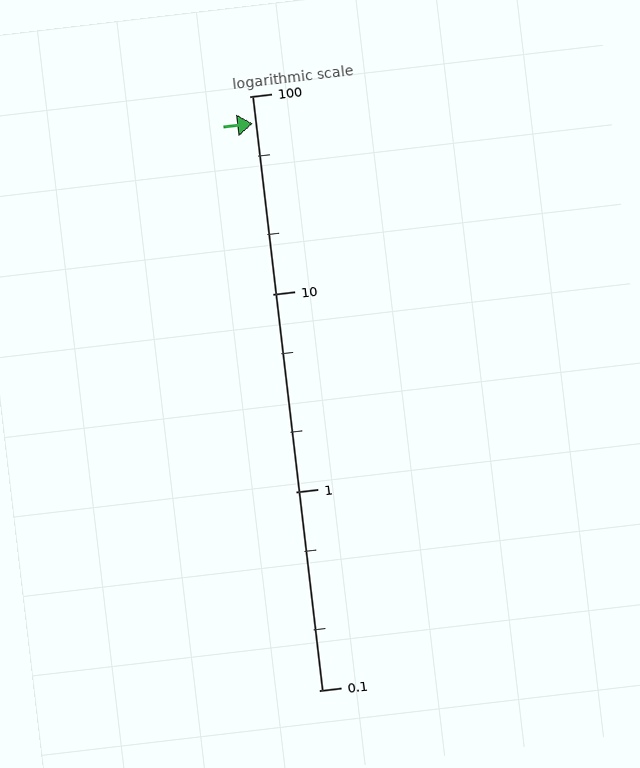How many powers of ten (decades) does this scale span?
The scale spans 3 decades, from 0.1 to 100.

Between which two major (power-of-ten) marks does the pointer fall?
The pointer is between 10 and 100.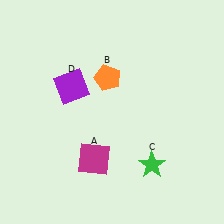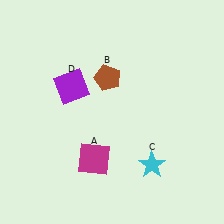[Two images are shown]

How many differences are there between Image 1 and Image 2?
There are 2 differences between the two images.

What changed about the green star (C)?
In Image 1, C is green. In Image 2, it changed to cyan.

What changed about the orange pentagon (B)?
In Image 1, B is orange. In Image 2, it changed to brown.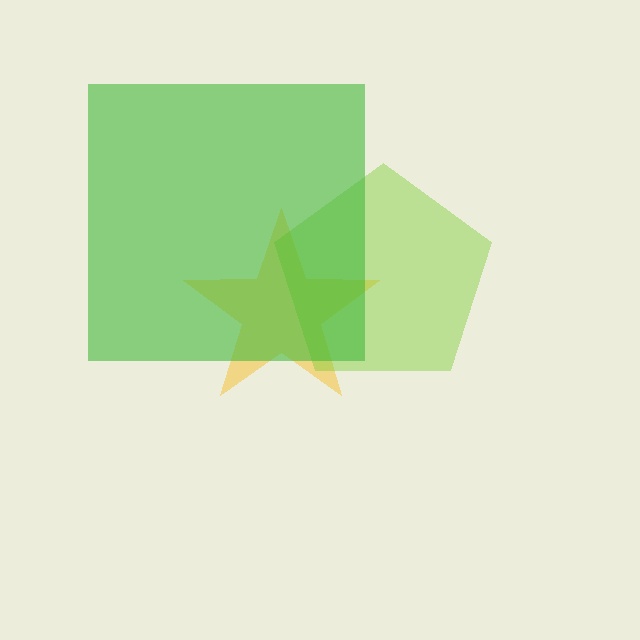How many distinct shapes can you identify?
There are 3 distinct shapes: a yellow star, a lime pentagon, a green square.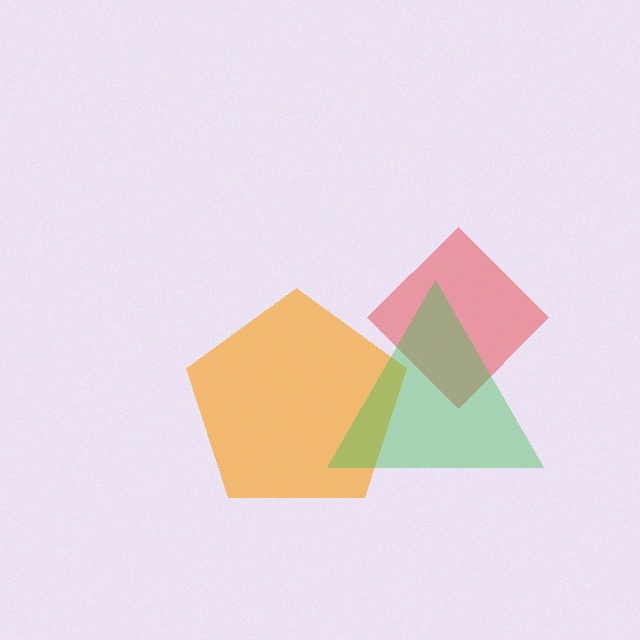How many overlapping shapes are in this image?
There are 3 overlapping shapes in the image.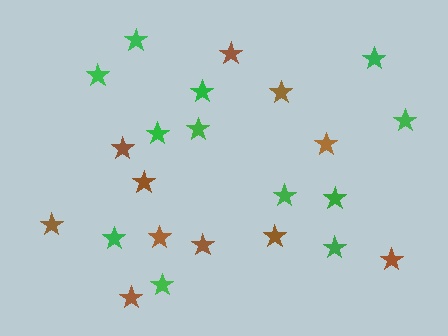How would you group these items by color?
There are 2 groups: one group of green stars (12) and one group of brown stars (11).